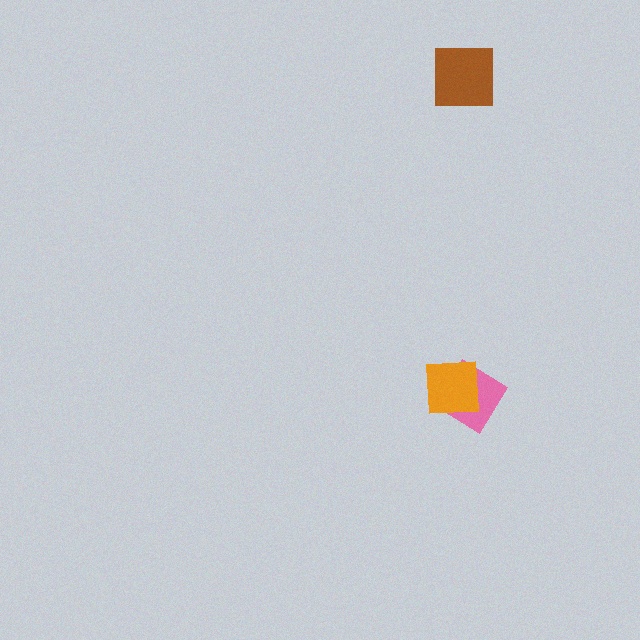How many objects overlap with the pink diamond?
1 object overlaps with the pink diamond.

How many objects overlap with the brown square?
0 objects overlap with the brown square.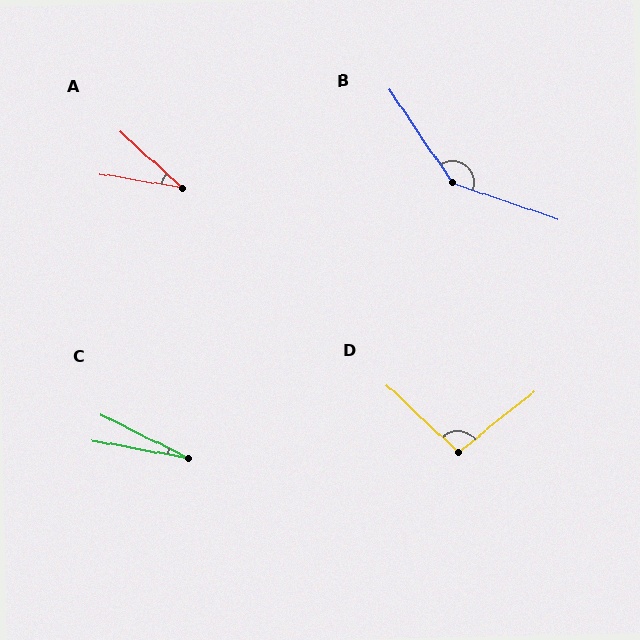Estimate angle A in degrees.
Approximately 33 degrees.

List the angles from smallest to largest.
C (16°), A (33°), D (98°), B (143°).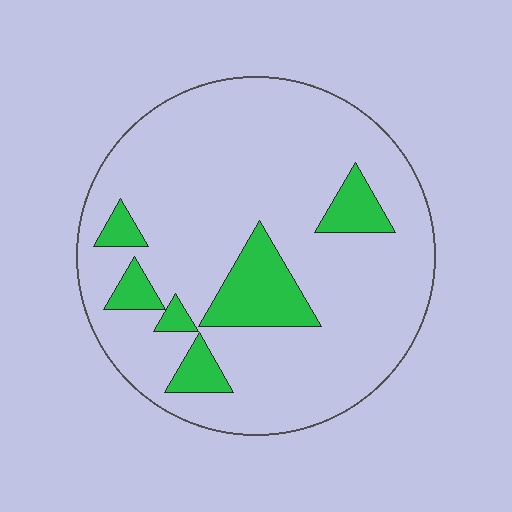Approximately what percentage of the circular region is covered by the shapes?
Approximately 15%.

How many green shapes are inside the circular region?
6.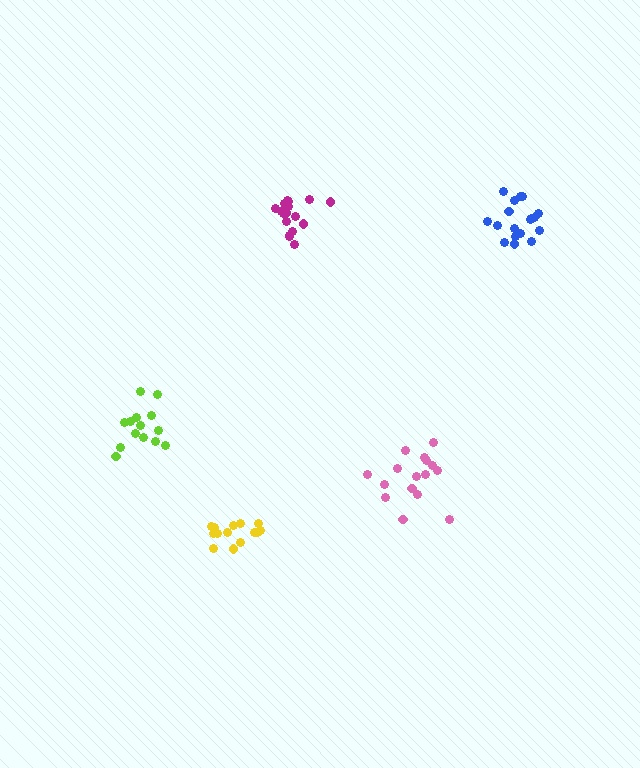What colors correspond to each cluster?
The clusters are colored: magenta, yellow, pink, blue, lime.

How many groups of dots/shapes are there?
There are 5 groups.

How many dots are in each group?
Group 1: 17 dots, Group 2: 14 dots, Group 3: 16 dots, Group 4: 18 dots, Group 5: 14 dots (79 total).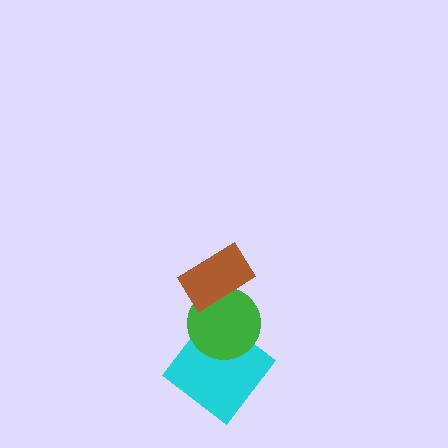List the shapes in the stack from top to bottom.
From top to bottom: the brown rectangle, the green circle, the cyan diamond.